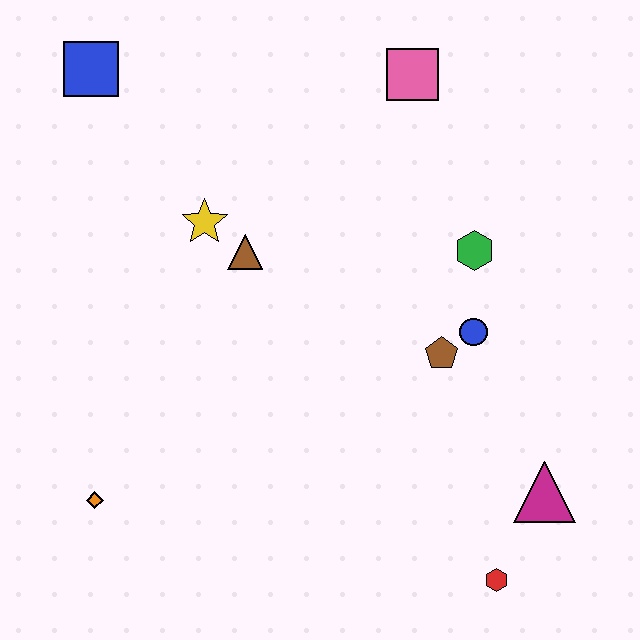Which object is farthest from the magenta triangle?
The blue square is farthest from the magenta triangle.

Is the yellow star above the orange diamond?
Yes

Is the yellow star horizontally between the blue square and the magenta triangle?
Yes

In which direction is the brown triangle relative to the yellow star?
The brown triangle is to the right of the yellow star.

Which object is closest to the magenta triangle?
The red hexagon is closest to the magenta triangle.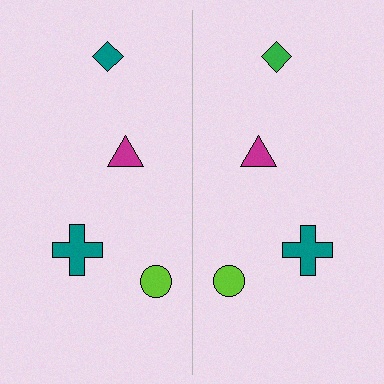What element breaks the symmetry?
The green diamond on the right side breaks the symmetry — its mirror counterpart is teal.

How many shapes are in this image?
There are 8 shapes in this image.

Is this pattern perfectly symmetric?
No, the pattern is not perfectly symmetric. The green diamond on the right side breaks the symmetry — its mirror counterpart is teal.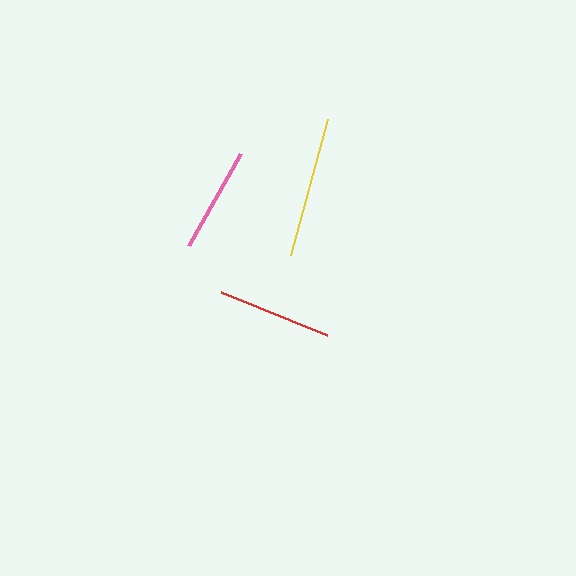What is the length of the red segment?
The red segment is approximately 114 pixels long.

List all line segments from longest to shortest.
From longest to shortest: yellow, red, pink.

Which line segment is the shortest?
The pink line is the shortest at approximately 106 pixels.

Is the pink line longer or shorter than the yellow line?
The yellow line is longer than the pink line.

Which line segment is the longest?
The yellow line is the longest at approximately 141 pixels.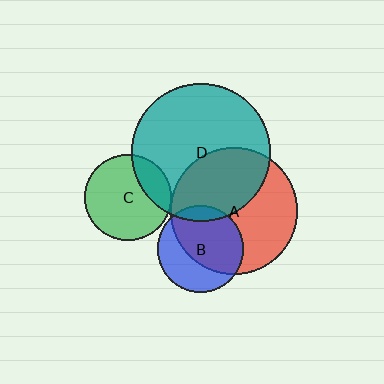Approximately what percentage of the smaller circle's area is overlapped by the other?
Approximately 40%.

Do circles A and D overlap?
Yes.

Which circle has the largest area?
Circle D (teal).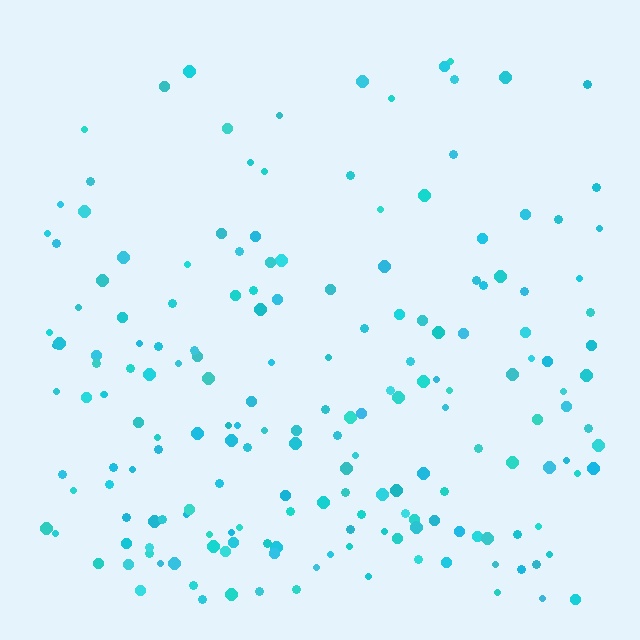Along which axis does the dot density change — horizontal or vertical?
Vertical.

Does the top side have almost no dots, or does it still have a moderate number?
Still a moderate number, just noticeably fewer than the bottom.